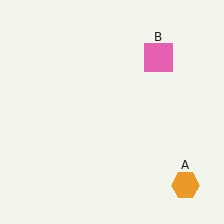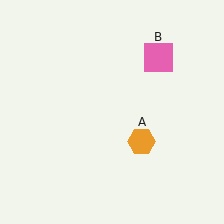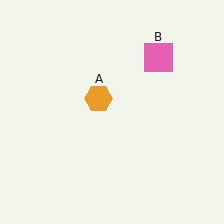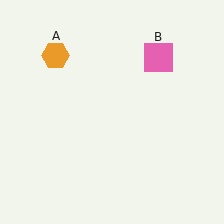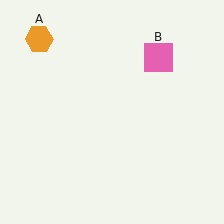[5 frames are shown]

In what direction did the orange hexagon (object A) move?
The orange hexagon (object A) moved up and to the left.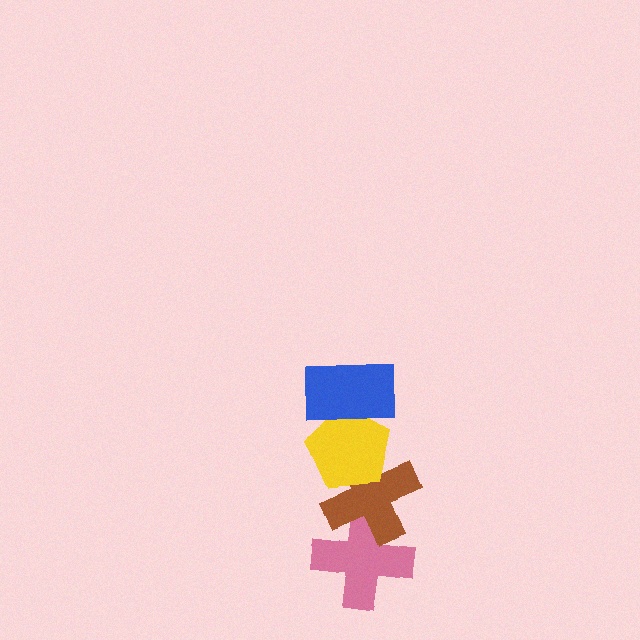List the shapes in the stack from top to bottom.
From top to bottom: the blue rectangle, the yellow pentagon, the brown cross, the pink cross.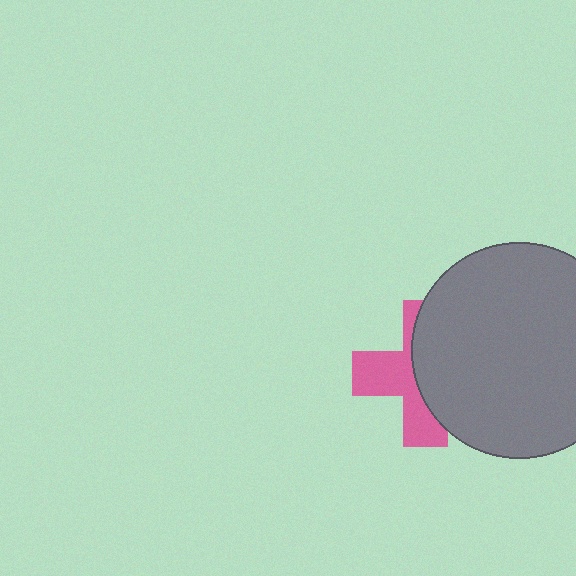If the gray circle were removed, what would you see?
You would see the complete pink cross.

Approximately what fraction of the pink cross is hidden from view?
Roughly 54% of the pink cross is hidden behind the gray circle.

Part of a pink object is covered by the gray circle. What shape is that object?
It is a cross.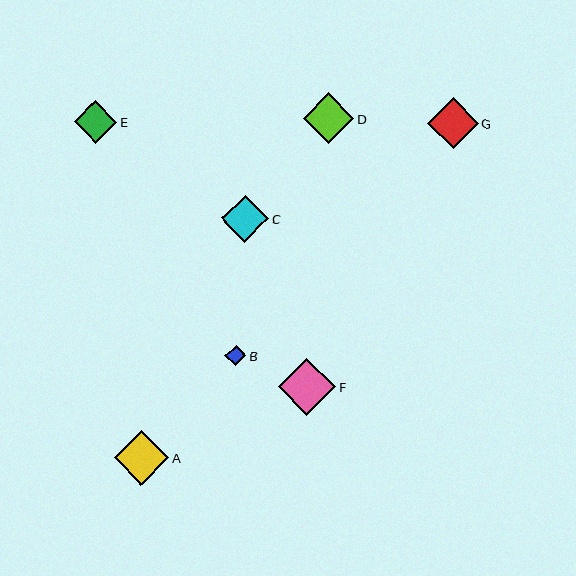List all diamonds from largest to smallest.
From largest to smallest: F, A, D, G, C, E, B.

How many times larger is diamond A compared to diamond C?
Diamond A is approximately 1.2 times the size of diamond C.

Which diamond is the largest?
Diamond F is the largest with a size of approximately 57 pixels.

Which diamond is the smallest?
Diamond B is the smallest with a size of approximately 21 pixels.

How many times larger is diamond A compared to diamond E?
Diamond A is approximately 1.3 times the size of diamond E.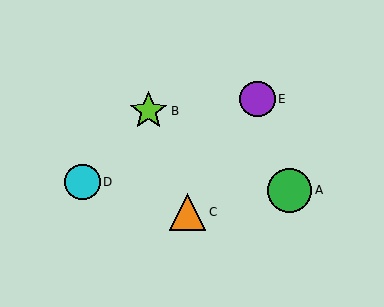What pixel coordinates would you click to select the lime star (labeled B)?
Click at (149, 111) to select the lime star B.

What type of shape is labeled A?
Shape A is a green circle.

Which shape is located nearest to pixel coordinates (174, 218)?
The orange triangle (labeled C) at (187, 212) is nearest to that location.